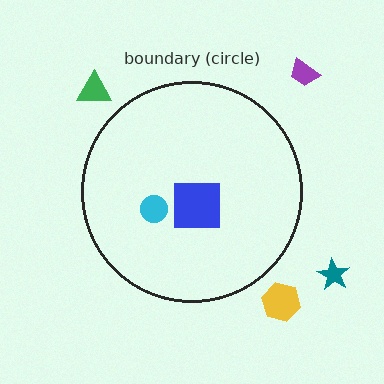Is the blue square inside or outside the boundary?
Inside.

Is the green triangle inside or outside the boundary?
Outside.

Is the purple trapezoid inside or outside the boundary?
Outside.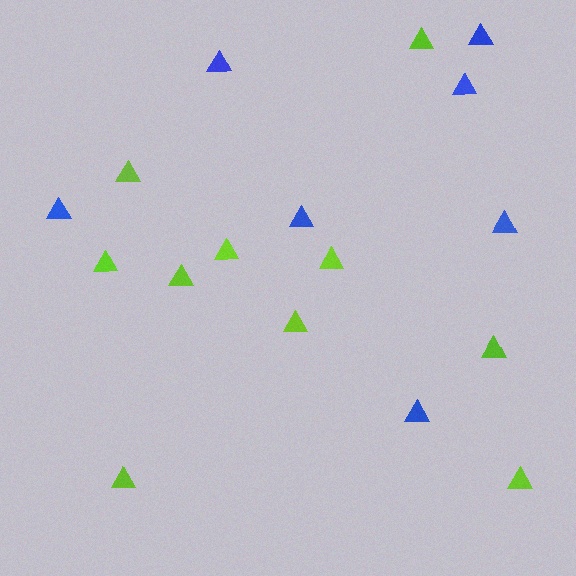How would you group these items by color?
There are 2 groups: one group of lime triangles (10) and one group of blue triangles (7).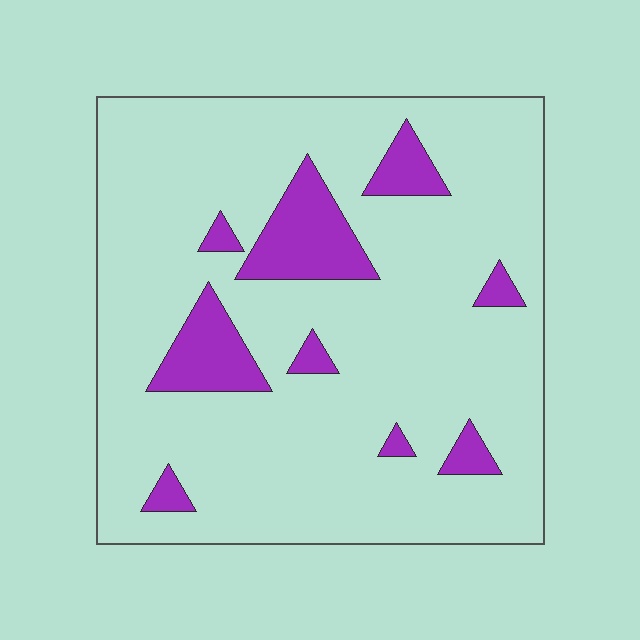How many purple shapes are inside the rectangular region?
9.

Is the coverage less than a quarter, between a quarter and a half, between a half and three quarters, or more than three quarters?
Less than a quarter.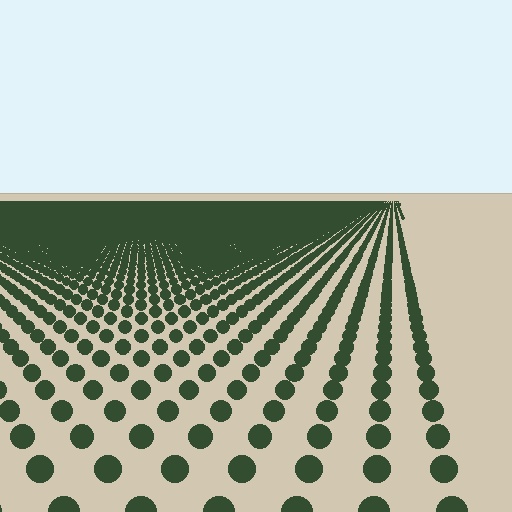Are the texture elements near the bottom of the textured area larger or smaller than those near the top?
Larger. Near the bottom, elements are closer to the viewer and appear at a bigger on-screen size.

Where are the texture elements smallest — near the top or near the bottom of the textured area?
Near the top.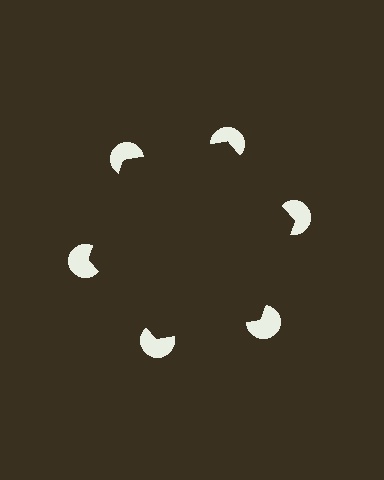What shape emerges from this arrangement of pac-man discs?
An illusory hexagon — its edges are inferred from the aligned wedge cuts in the pac-man discs, not physically drawn.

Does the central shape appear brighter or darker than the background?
It typically appears slightly darker than the background, even though no actual brightness change is drawn.